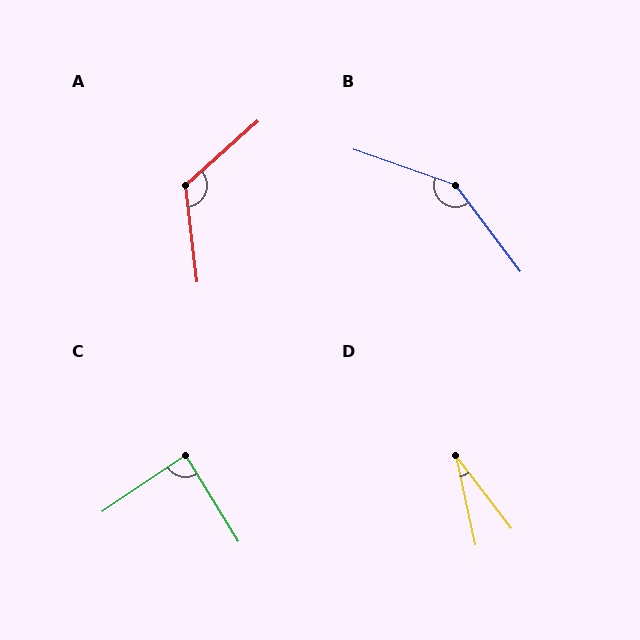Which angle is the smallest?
D, at approximately 25 degrees.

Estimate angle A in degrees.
Approximately 125 degrees.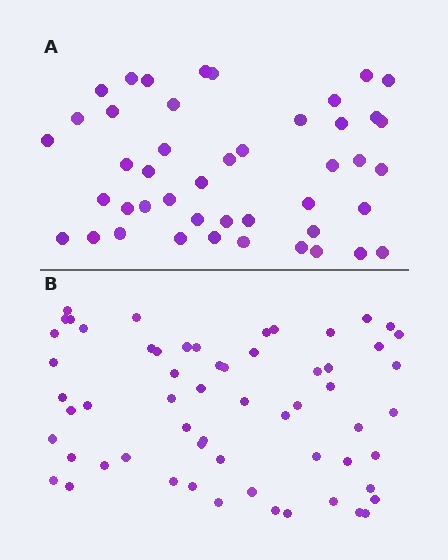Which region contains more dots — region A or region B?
Region B (the bottom region) has more dots.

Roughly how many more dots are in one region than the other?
Region B has approximately 15 more dots than region A.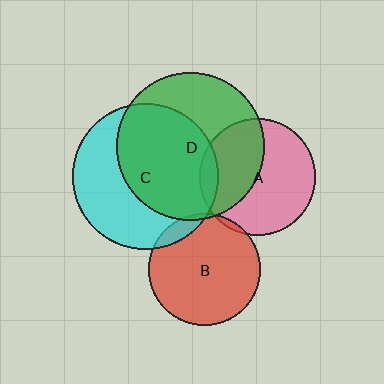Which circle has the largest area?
Circle D (green).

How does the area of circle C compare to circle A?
Approximately 1.6 times.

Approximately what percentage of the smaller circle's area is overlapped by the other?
Approximately 55%.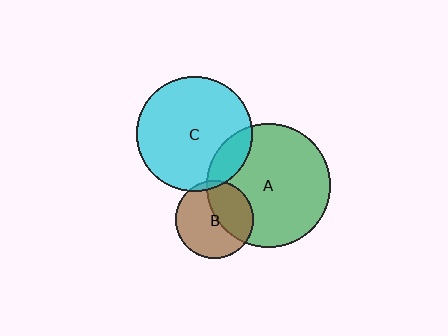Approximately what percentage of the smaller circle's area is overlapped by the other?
Approximately 40%.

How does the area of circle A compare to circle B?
Approximately 2.5 times.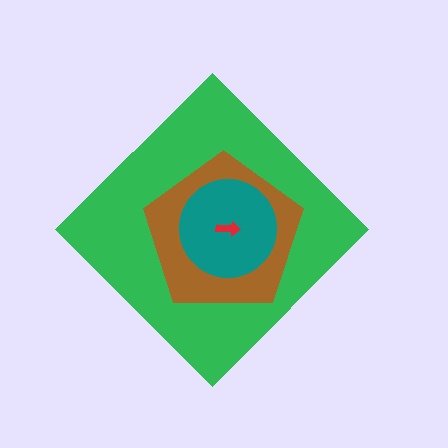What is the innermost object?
The red arrow.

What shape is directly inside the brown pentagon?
The teal circle.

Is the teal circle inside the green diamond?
Yes.